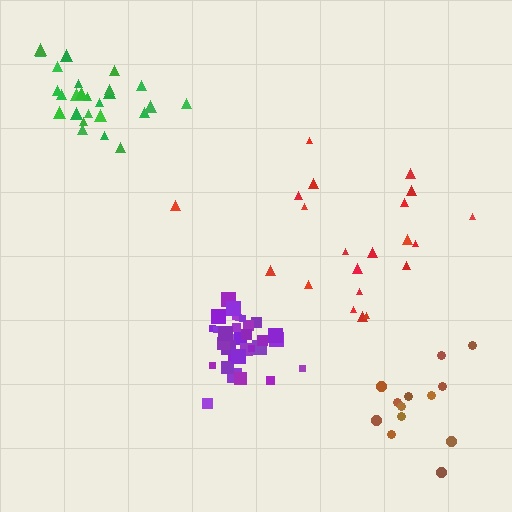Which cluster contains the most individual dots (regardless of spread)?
Purple (35).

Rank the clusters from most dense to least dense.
purple, green, brown, red.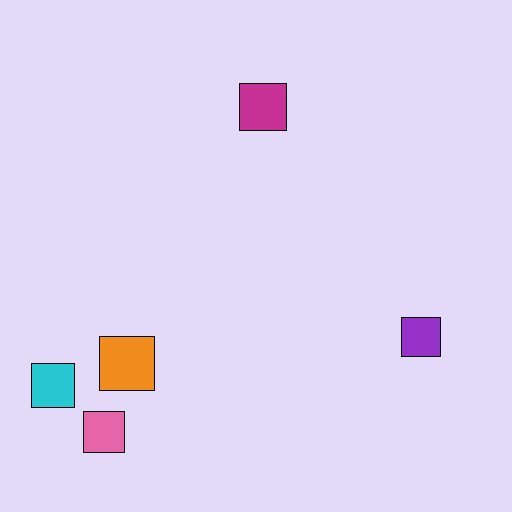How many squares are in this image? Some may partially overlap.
There are 5 squares.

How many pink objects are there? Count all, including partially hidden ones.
There is 1 pink object.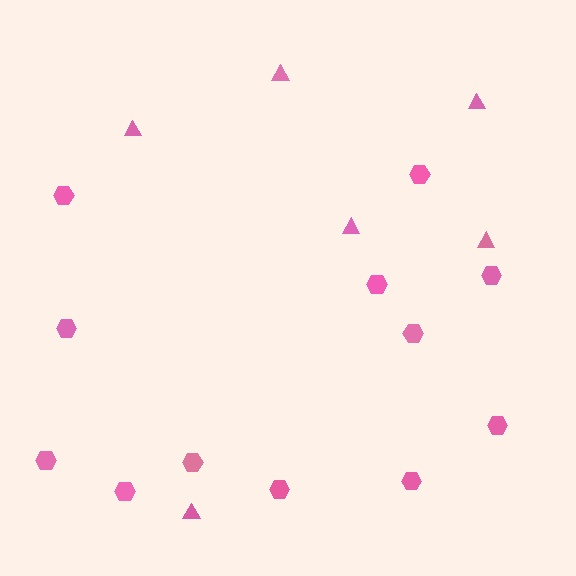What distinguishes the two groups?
There are 2 groups: one group of hexagons (12) and one group of triangles (6).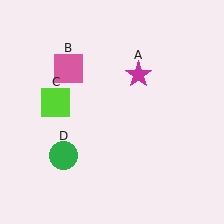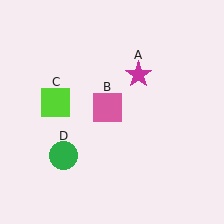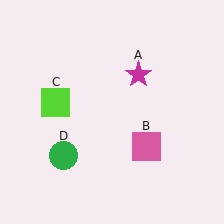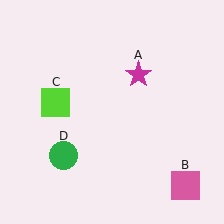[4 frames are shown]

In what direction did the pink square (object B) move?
The pink square (object B) moved down and to the right.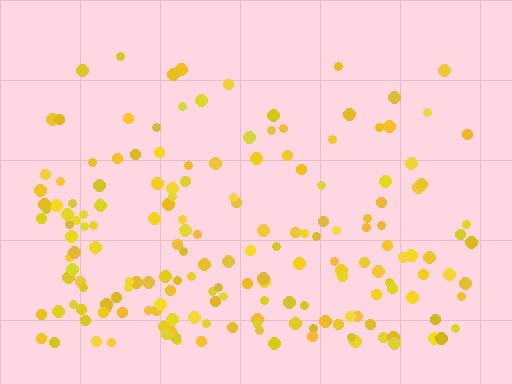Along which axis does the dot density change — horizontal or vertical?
Vertical.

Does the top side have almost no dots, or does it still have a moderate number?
Still a moderate number, just noticeably fewer than the bottom.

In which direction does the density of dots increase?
From top to bottom, with the bottom side densest.